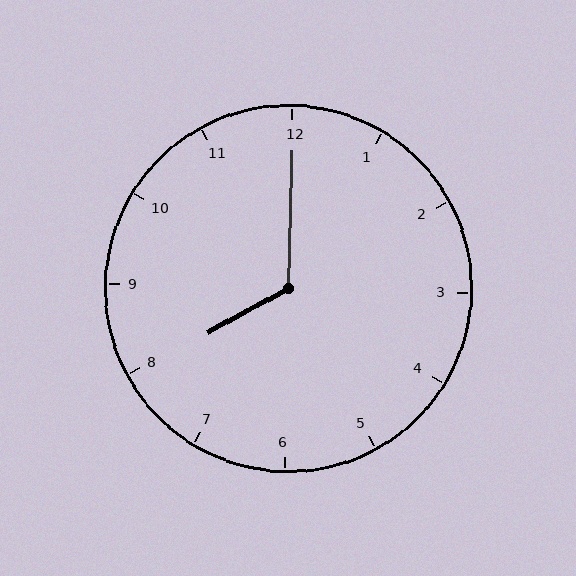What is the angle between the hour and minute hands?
Approximately 120 degrees.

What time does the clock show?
8:00.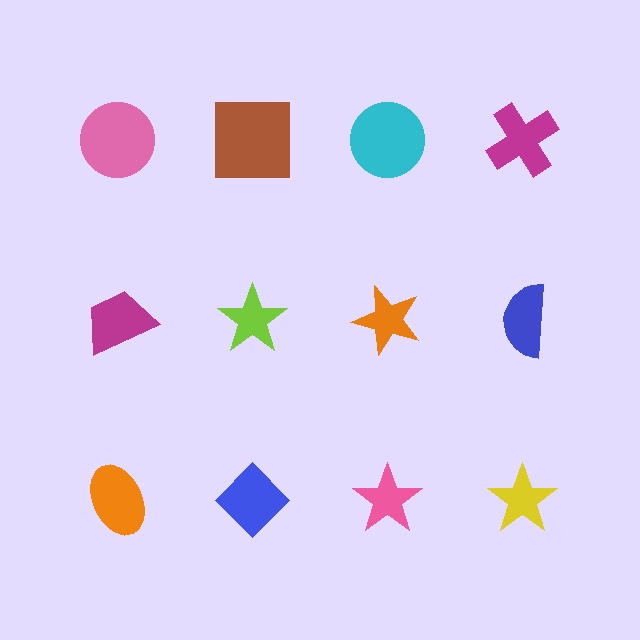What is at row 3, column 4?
A yellow star.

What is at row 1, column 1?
A pink circle.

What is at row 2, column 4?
A blue semicircle.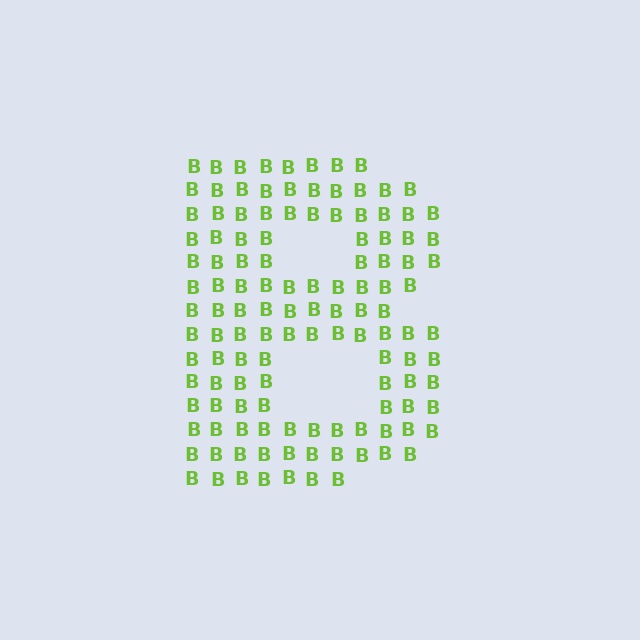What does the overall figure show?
The overall figure shows the letter B.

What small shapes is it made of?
It is made of small letter B's.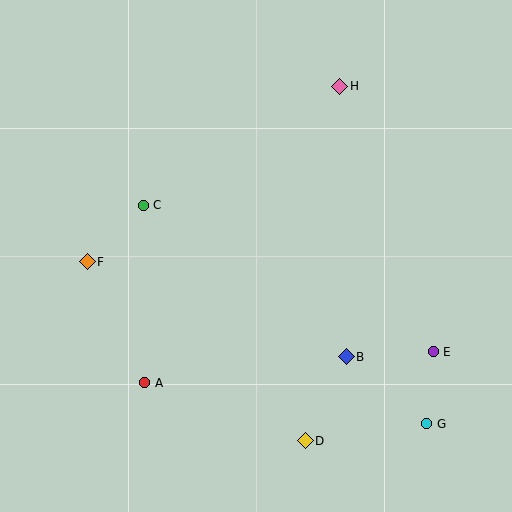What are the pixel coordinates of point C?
Point C is at (143, 205).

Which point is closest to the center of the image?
Point C at (143, 205) is closest to the center.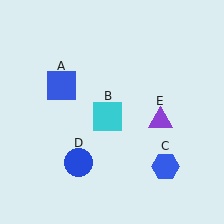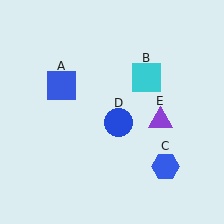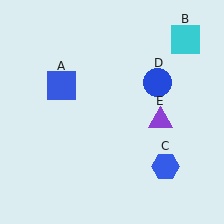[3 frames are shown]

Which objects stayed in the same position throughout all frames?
Blue square (object A) and blue hexagon (object C) and purple triangle (object E) remained stationary.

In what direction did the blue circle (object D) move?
The blue circle (object D) moved up and to the right.